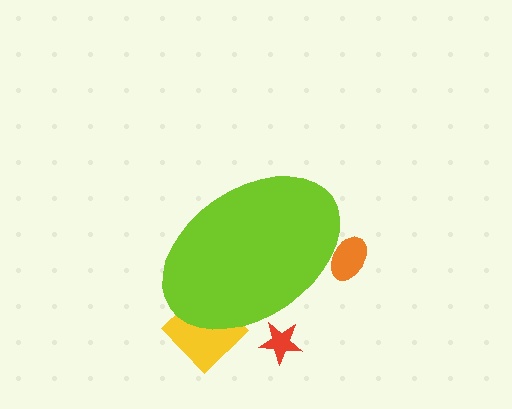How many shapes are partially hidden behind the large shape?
3 shapes are partially hidden.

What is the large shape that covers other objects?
A lime ellipse.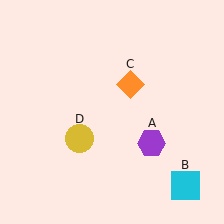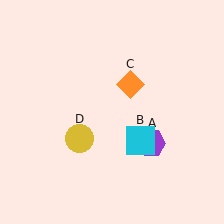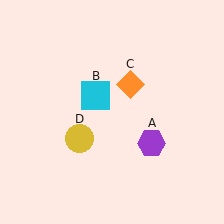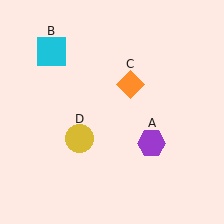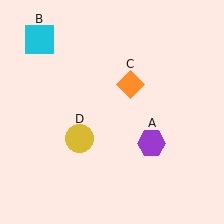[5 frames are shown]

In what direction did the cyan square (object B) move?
The cyan square (object B) moved up and to the left.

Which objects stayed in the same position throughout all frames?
Purple hexagon (object A) and orange diamond (object C) and yellow circle (object D) remained stationary.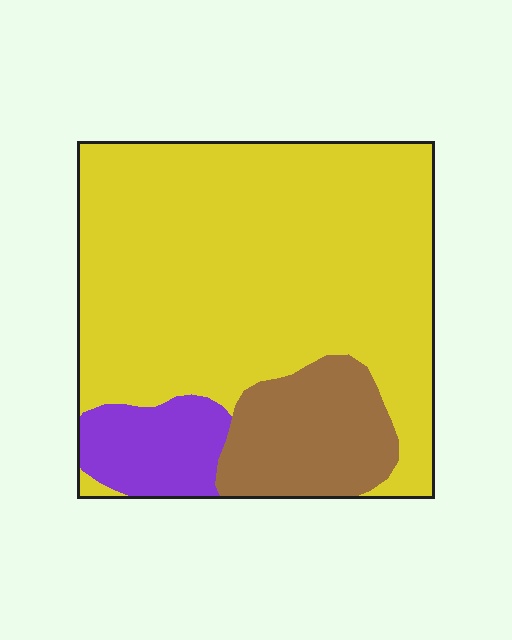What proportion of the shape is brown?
Brown covers roughly 15% of the shape.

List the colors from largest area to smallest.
From largest to smallest: yellow, brown, purple.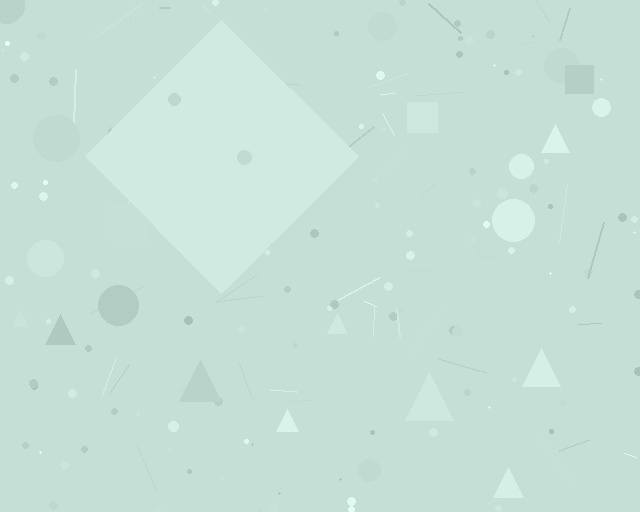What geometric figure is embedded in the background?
A diamond is embedded in the background.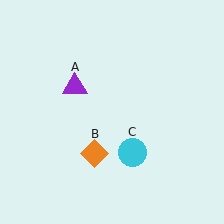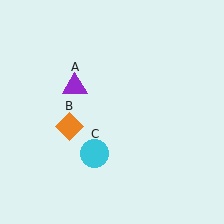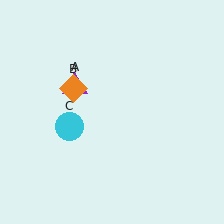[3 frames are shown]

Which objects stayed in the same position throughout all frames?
Purple triangle (object A) remained stationary.